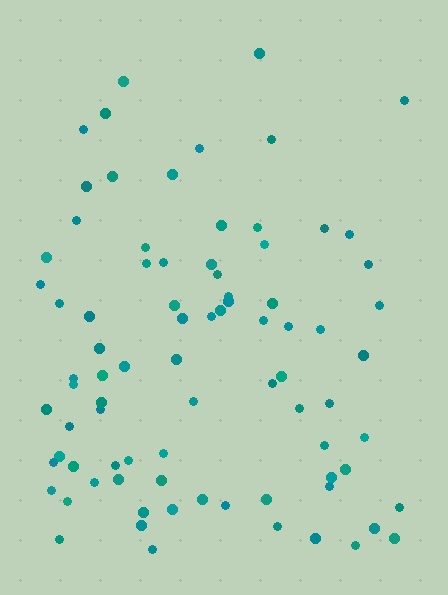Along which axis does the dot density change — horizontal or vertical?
Vertical.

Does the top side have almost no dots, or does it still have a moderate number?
Still a moderate number, just noticeably fewer than the bottom.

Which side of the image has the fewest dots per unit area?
The top.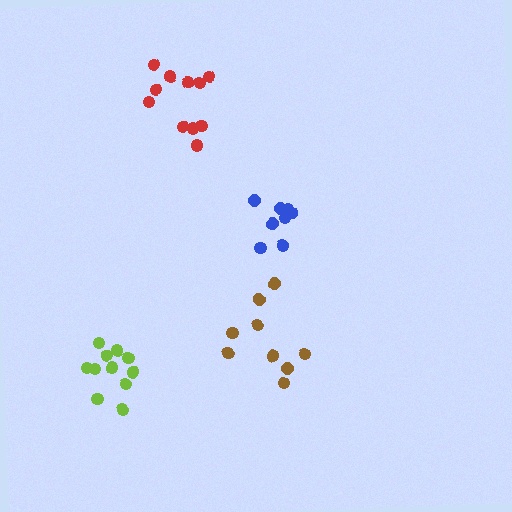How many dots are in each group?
Group 1: 8 dots, Group 2: 9 dots, Group 3: 11 dots, Group 4: 11 dots (39 total).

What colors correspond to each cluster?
The clusters are colored: blue, brown, red, lime.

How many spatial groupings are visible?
There are 4 spatial groupings.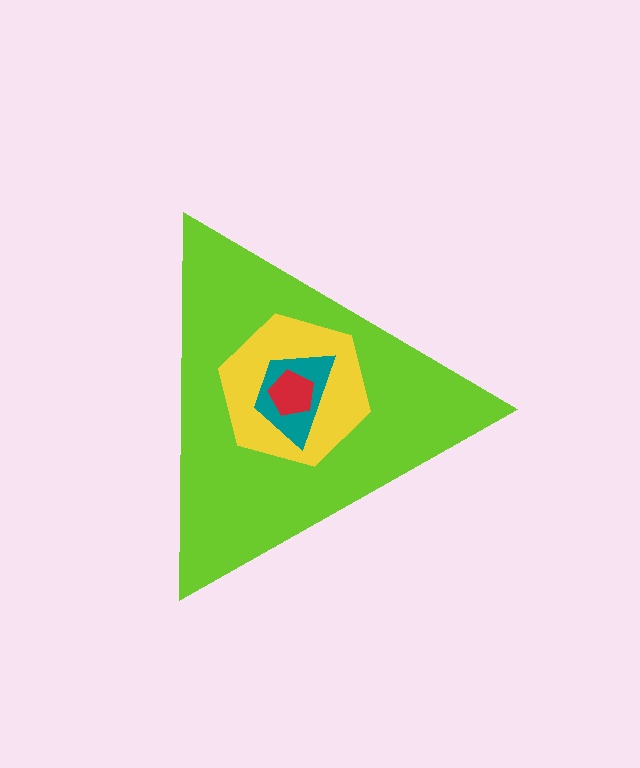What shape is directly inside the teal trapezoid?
The red pentagon.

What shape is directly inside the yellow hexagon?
The teal trapezoid.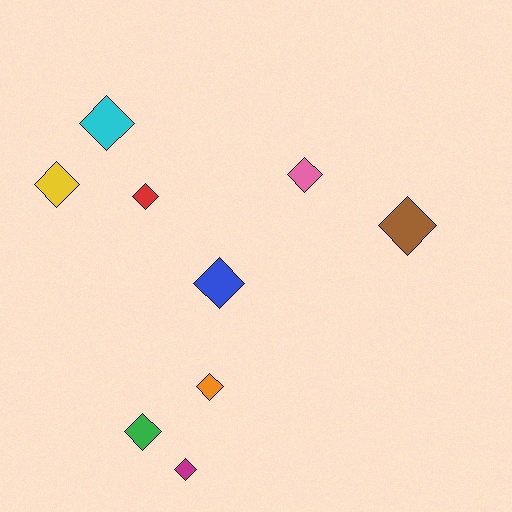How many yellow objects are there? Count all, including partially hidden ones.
There is 1 yellow object.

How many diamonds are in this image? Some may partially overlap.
There are 9 diamonds.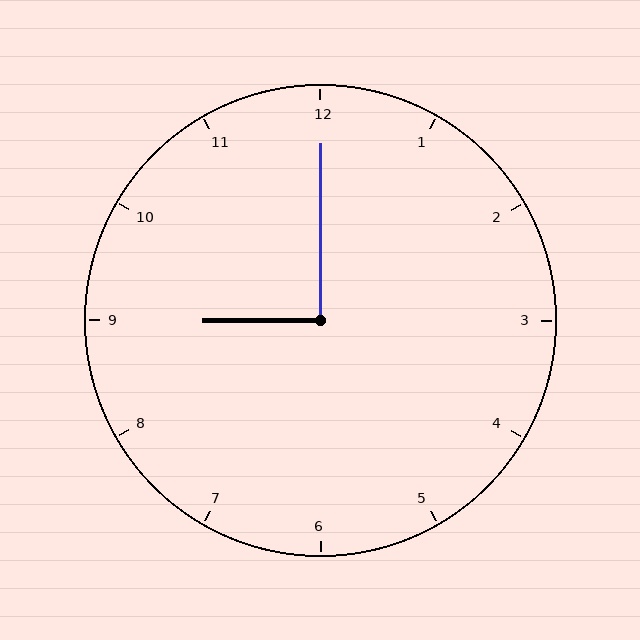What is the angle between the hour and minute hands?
Approximately 90 degrees.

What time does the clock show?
9:00.